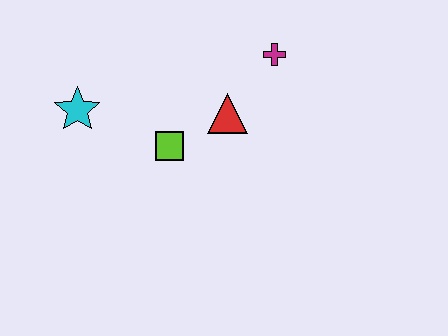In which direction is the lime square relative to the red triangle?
The lime square is to the left of the red triangle.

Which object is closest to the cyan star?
The lime square is closest to the cyan star.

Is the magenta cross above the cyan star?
Yes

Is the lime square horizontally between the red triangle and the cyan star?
Yes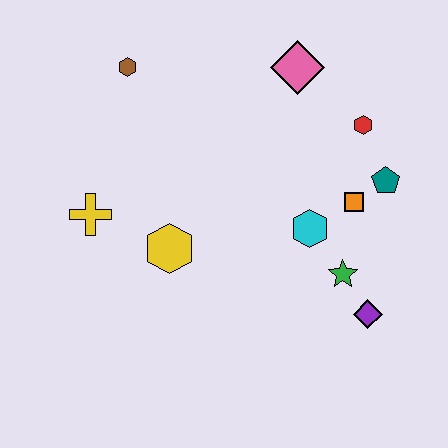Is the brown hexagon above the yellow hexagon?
Yes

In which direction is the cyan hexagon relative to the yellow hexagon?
The cyan hexagon is to the right of the yellow hexagon.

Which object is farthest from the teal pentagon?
The yellow cross is farthest from the teal pentagon.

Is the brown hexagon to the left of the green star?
Yes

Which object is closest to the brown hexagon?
The yellow cross is closest to the brown hexagon.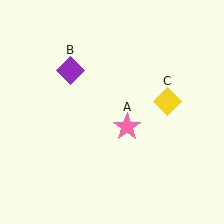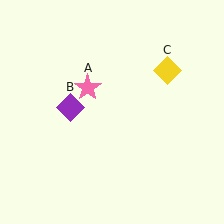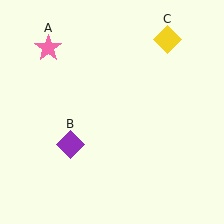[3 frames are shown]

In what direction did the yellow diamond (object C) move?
The yellow diamond (object C) moved up.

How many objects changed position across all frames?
3 objects changed position: pink star (object A), purple diamond (object B), yellow diamond (object C).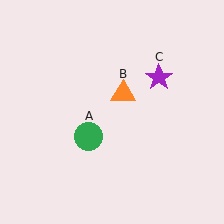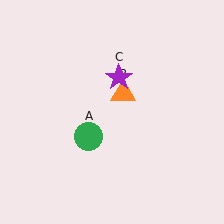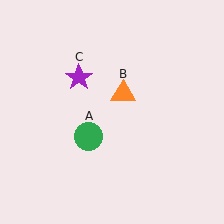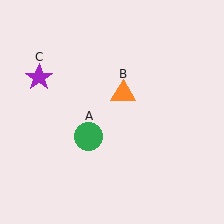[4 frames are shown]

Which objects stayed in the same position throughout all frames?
Green circle (object A) and orange triangle (object B) remained stationary.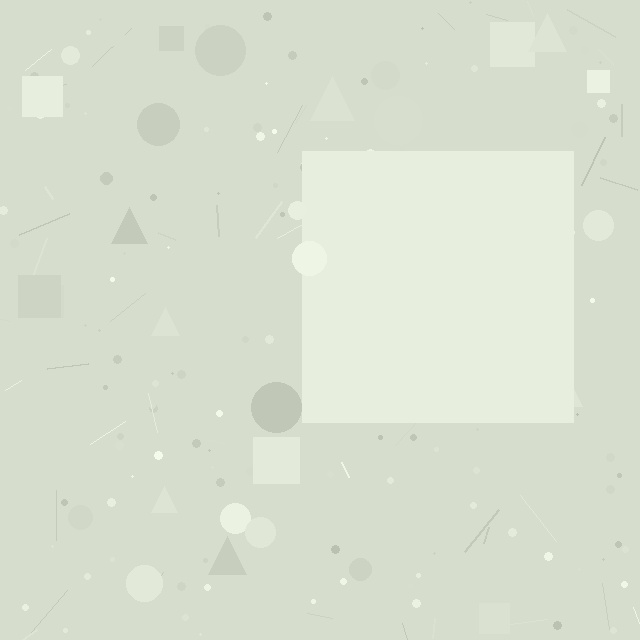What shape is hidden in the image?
A square is hidden in the image.